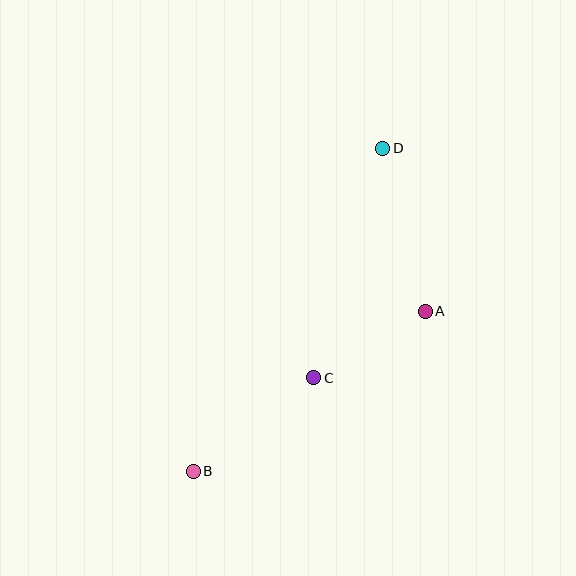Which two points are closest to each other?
Points A and C are closest to each other.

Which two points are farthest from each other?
Points B and D are farthest from each other.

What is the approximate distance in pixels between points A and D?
The distance between A and D is approximately 168 pixels.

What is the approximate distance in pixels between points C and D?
The distance between C and D is approximately 239 pixels.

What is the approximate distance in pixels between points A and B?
The distance between A and B is approximately 282 pixels.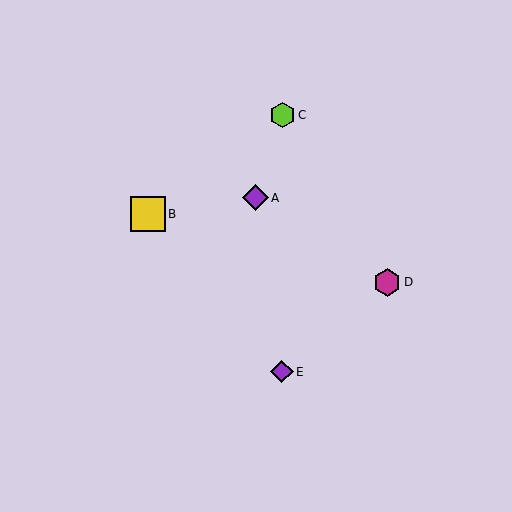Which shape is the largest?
The yellow square (labeled B) is the largest.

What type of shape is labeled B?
Shape B is a yellow square.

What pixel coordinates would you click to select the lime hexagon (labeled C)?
Click at (283, 115) to select the lime hexagon C.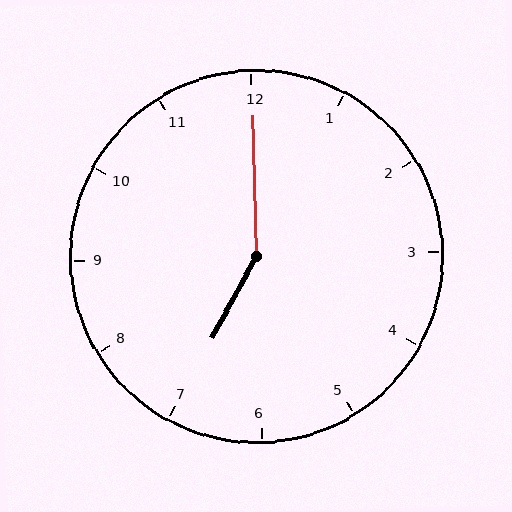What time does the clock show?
7:00.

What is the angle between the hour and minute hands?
Approximately 150 degrees.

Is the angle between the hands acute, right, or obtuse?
It is obtuse.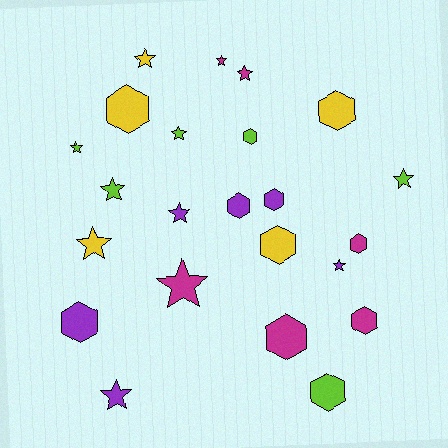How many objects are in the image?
There are 23 objects.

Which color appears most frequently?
Magenta, with 6 objects.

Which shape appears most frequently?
Star, with 12 objects.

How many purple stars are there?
There are 3 purple stars.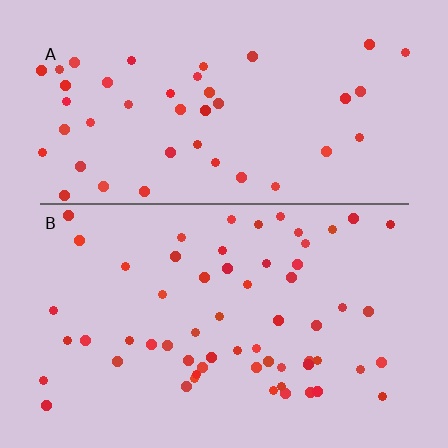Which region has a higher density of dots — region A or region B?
B (the bottom).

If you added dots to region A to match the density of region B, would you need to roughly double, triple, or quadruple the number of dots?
Approximately double.